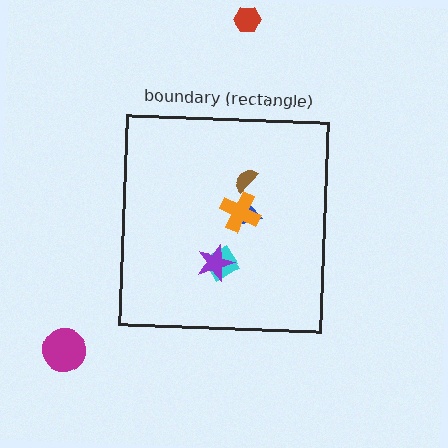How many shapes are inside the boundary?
5 inside, 2 outside.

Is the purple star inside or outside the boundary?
Inside.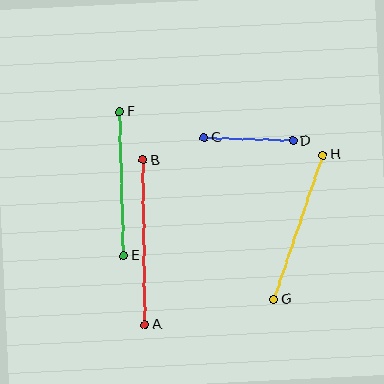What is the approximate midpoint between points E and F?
The midpoint is at approximately (122, 184) pixels.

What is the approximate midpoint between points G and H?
The midpoint is at approximately (299, 227) pixels.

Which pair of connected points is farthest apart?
Points A and B are farthest apart.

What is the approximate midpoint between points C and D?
The midpoint is at approximately (248, 139) pixels.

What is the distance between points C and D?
The distance is approximately 89 pixels.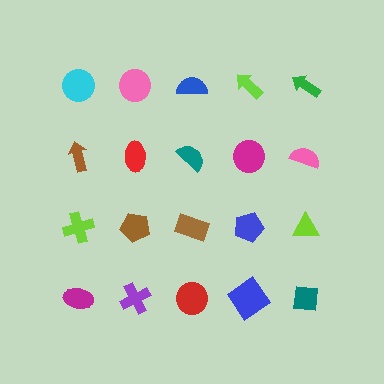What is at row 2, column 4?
A magenta circle.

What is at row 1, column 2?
A pink circle.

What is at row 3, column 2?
A brown pentagon.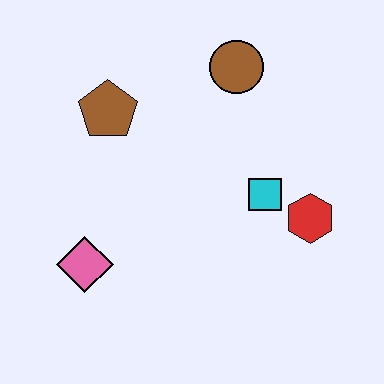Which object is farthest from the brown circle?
The pink diamond is farthest from the brown circle.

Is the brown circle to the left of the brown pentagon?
No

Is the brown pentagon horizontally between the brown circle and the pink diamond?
Yes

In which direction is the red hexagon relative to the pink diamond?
The red hexagon is to the right of the pink diamond.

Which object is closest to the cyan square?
The red hexagon is closest to the cyan square.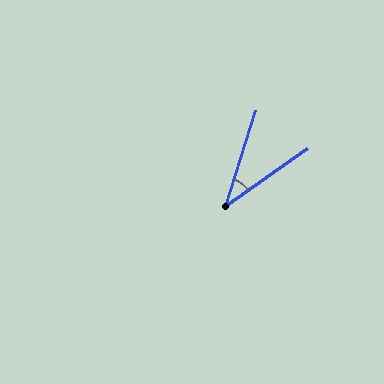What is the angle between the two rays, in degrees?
Approximately 37 degrees.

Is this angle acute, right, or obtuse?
It is acute.